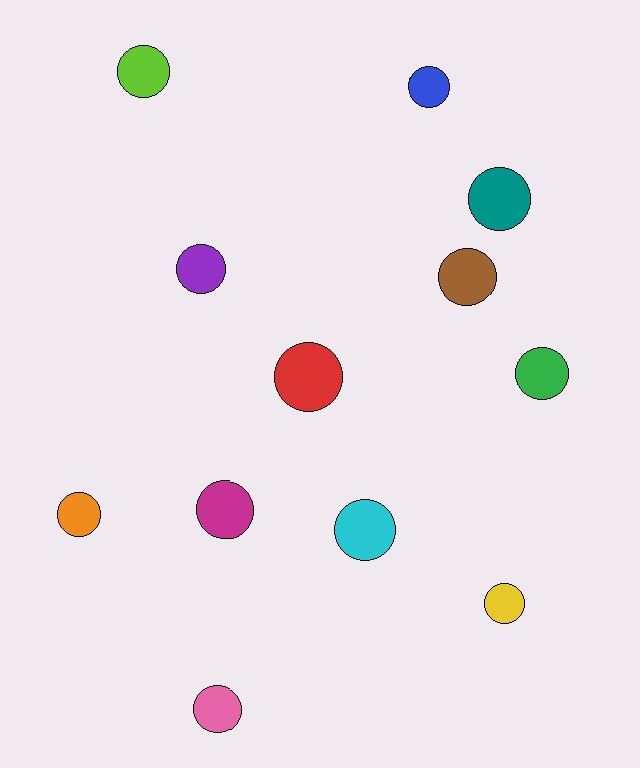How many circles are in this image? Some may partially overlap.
There are 12 circles.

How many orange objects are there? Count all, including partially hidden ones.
There is 1 orange object.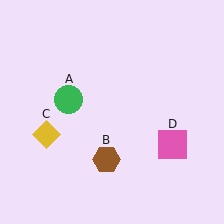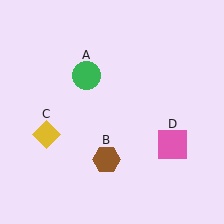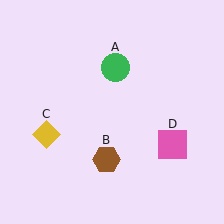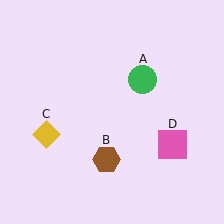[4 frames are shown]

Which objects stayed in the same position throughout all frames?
Brown hexagon (object B) and yellow diamond (object C) and pink square (object D) remained stationary.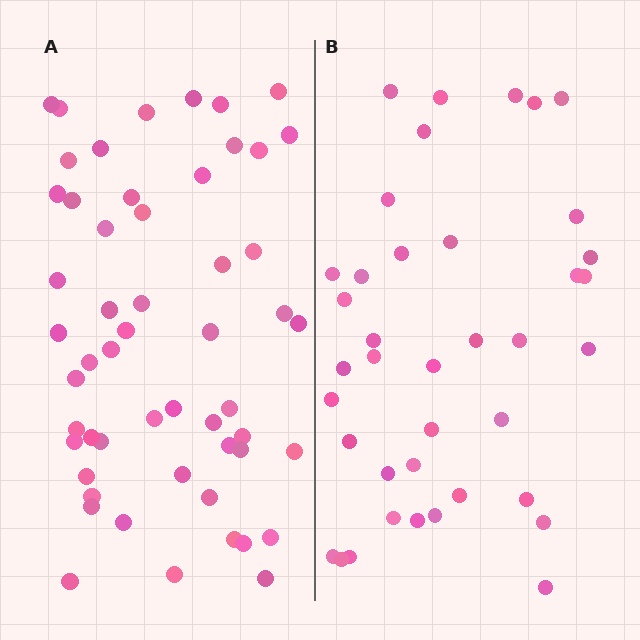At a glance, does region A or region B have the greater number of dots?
Region A (the left region) has more dots.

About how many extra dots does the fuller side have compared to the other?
Region A has approximately 15 more dots than region B.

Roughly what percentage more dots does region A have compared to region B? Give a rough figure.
About 40% more.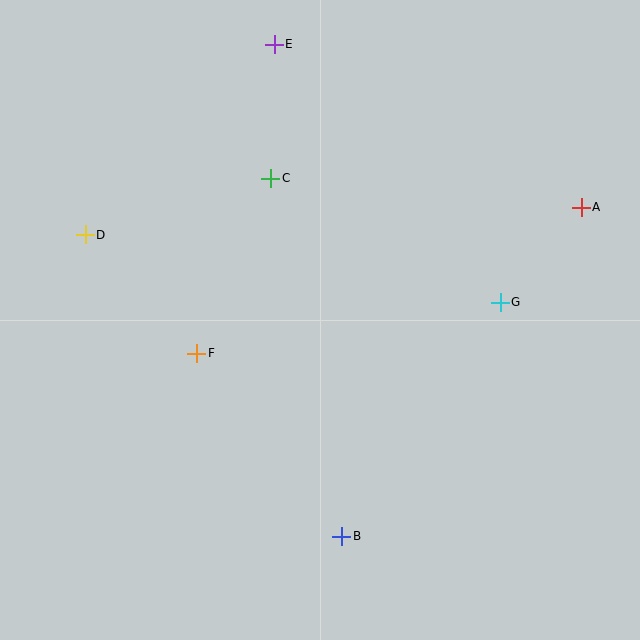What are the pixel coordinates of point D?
Point D is at (85, 235).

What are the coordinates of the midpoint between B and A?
The midpoint between B and A is at (461, 372).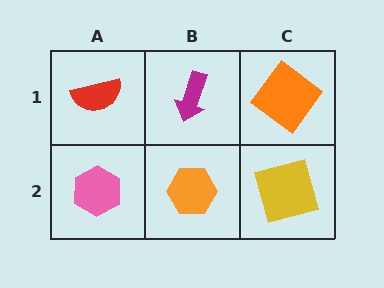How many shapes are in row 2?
3 shapes.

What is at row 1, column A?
A red semicircle.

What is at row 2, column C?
A yellow square.